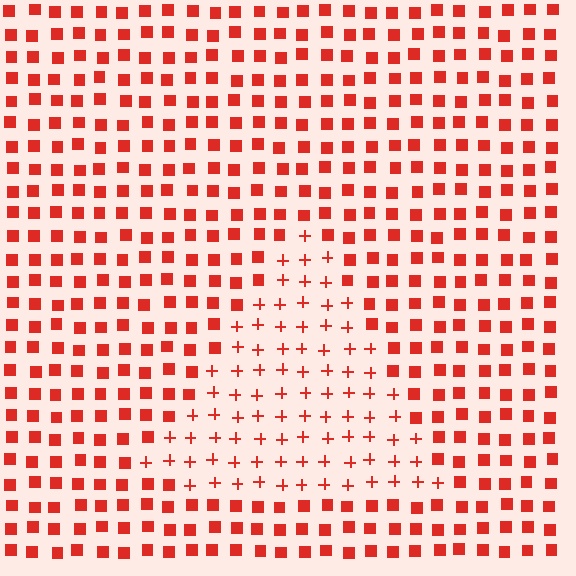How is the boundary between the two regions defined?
The boundary is defined by a change in element shape: plus signs inside vs. squares outside. All elements share the same color and spacing.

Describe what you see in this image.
The image is filled with small red elements arranged in a uniform grid. A triangle-shaped region contains plus signs, while the surrounding area contains squares. The boundary is defined purely by the change in element shape.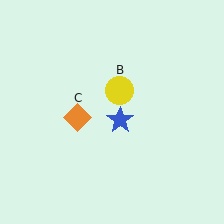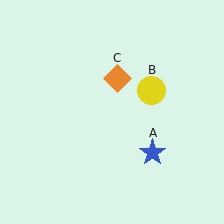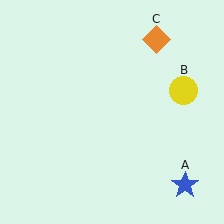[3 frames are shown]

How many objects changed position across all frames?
3 objects changed position: blue star (object A), yellow circle (object B), orange diamond (object C).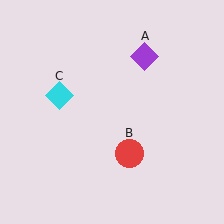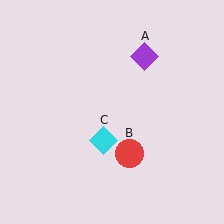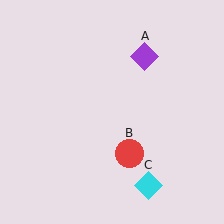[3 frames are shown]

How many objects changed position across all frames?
1 object changed position: cyan diamond (object C).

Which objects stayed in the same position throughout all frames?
Purple diamond (object A) and red circle (object B) remained stationary.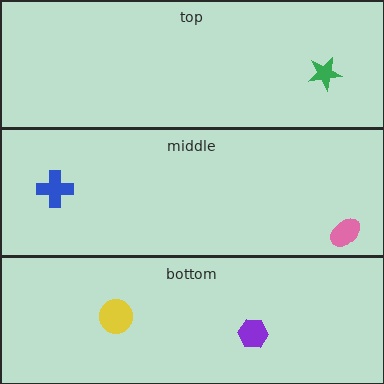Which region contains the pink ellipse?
The middle region.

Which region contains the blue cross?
The middle region.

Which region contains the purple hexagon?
The bottom region.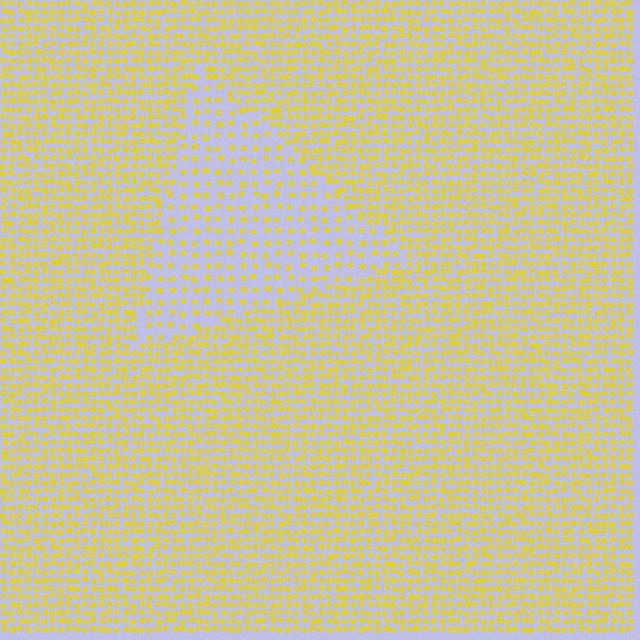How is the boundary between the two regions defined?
The boundary is defined by a change in element density (approximately 2.1x ratio). All elements are the same color, size, and shape.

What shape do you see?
I see a triangle.